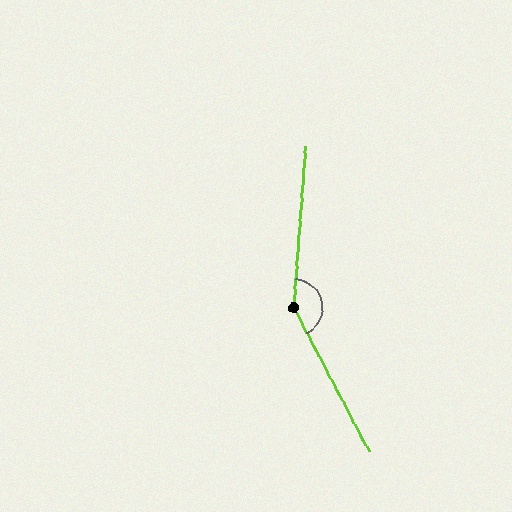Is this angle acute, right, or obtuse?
It is obtuse.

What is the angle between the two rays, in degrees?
Approximately 148 degrees.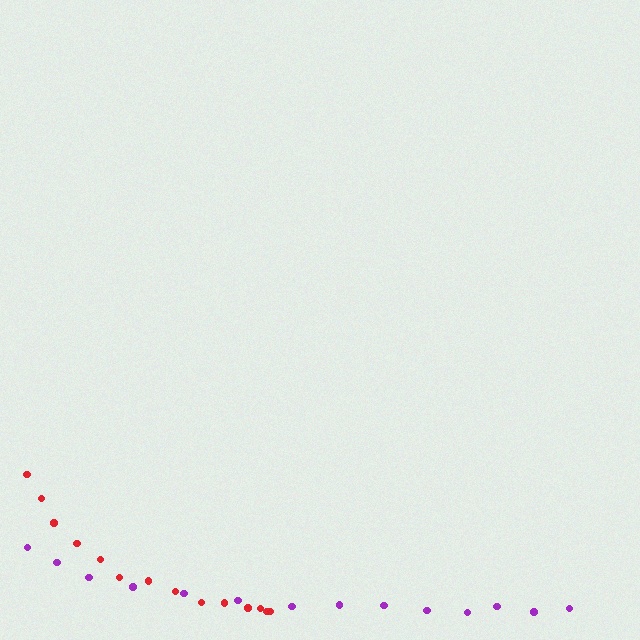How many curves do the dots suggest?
There are 2 distinct paths.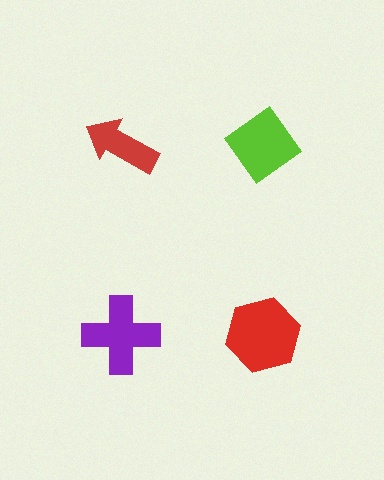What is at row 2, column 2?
A red hexagon.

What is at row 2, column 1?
A purple cross.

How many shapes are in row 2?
2 shapes.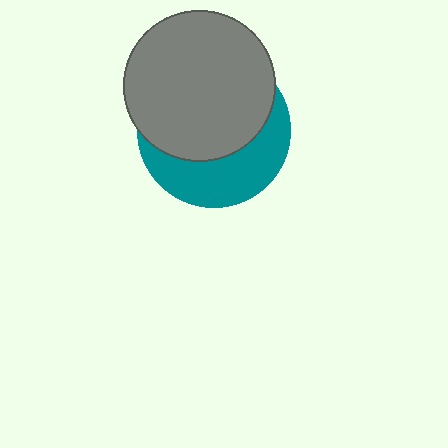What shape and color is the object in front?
The object in front is a gray circle.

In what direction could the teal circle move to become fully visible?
The teal circle could move down. That would shift it out from behind the gray circle entirely.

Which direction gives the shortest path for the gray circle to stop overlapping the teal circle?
Moving up gives the shortest separation.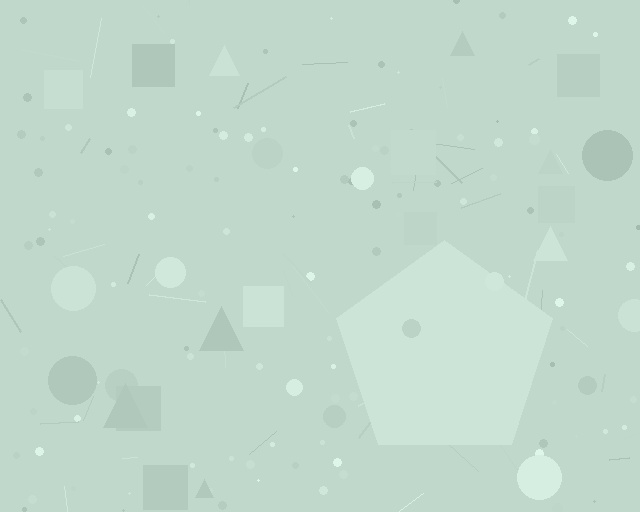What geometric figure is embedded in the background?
A pentagon is embedded in the background.